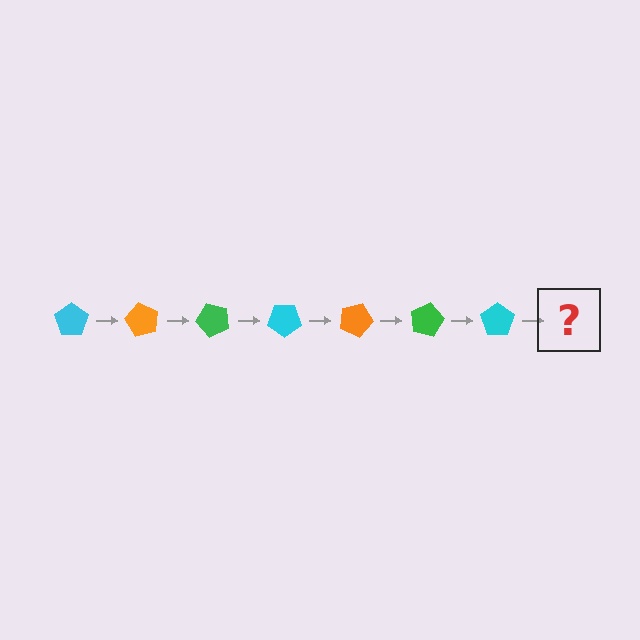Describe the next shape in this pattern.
It should be an orange pentagon, rotated 420 degrees from the start.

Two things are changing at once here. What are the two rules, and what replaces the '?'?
The two rules are that it rotates 60 degrees each step and the color cycles through cyan, orange, and green. The '?' should be an orange pentagon, rotated 420 degrees from the start.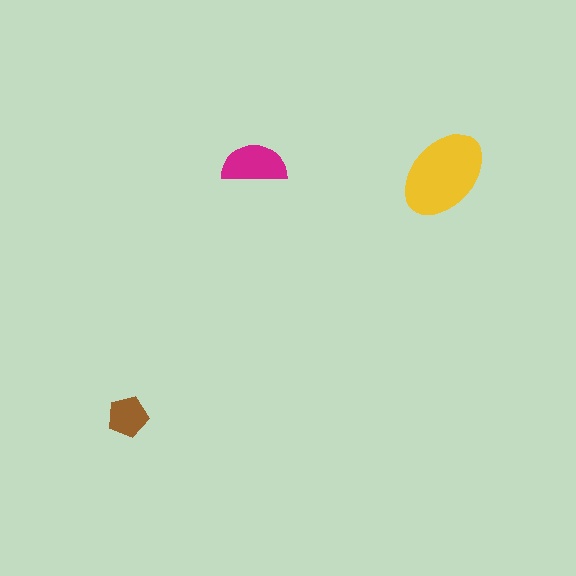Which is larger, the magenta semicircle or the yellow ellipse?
The yellow ellipse.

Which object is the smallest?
The brown pentagon.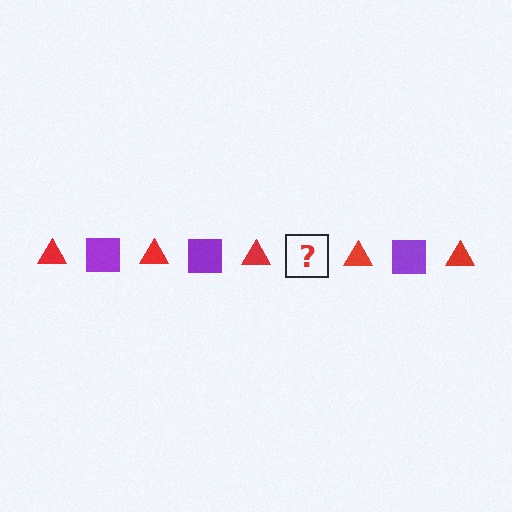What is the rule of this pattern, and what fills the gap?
The rule is that the pattern alternates between red triangle and purple square. The gap should be filled with a purple square.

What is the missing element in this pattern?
The missing element is a purple square.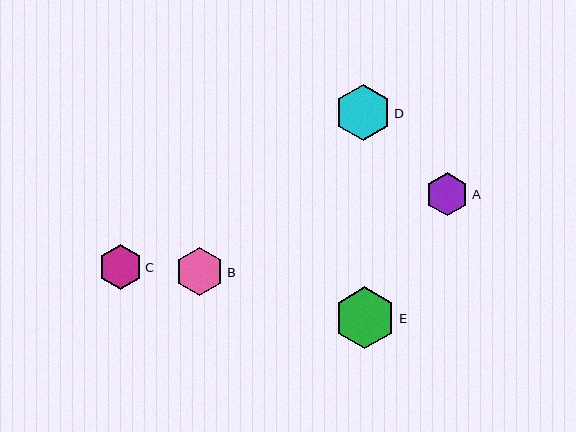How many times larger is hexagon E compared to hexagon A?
Hexagon E is approximately 1.4 times the size of hexagon A.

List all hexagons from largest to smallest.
From largest to smallest: E, D, B, C, A.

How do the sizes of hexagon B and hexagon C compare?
Hexagon B and hexagon C are approximately the same size.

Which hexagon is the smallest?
Hexagon A is the smallest with a size of approximately 43 pixels.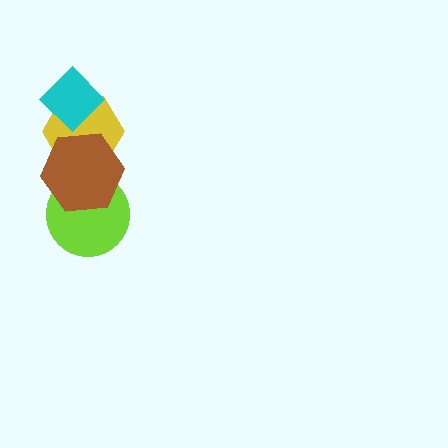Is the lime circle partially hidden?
Yes, it is partially covered by another shape.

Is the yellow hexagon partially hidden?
Yes, it is partially covered by another shape.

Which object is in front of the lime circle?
The brown hexagon is in front of the lime circle.